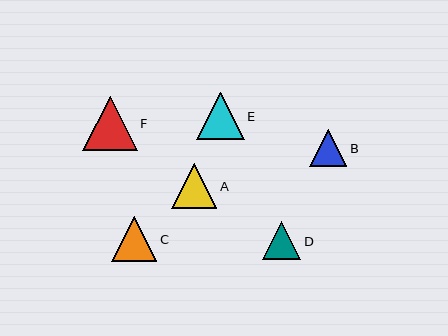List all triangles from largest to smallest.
From largest to smallest: F, E, C, A, D, B.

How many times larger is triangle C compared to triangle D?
Triangle C is approximately 1.2 times the size of triangle D.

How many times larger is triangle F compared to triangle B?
Triangle F is approximately 1.4 times the size of triangle B.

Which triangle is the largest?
Triangle F is the largest with a size of approximately 54 pixels.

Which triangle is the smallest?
Triangle B is the smallest with a size of approximately 38 pixels.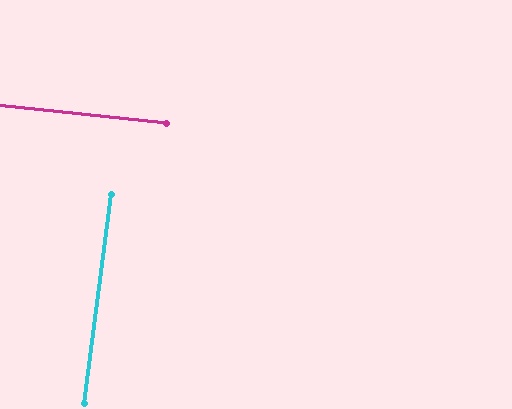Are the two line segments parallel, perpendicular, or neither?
Perpendicular — they meet at approximately 89°.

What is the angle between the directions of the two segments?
Approximately 89 degrees.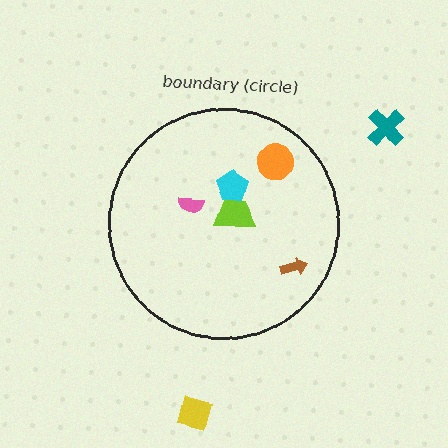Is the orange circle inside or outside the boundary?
Inside.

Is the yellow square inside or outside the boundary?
Outside.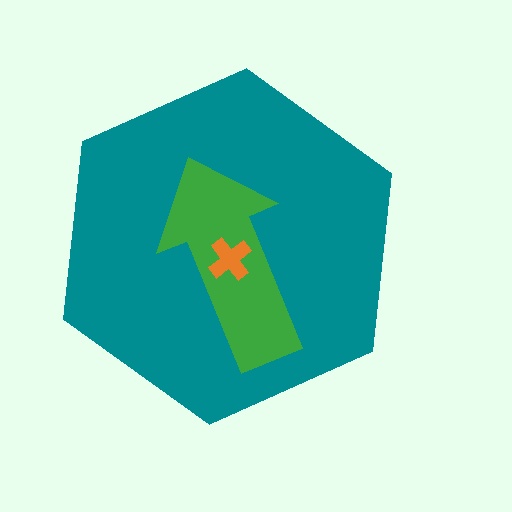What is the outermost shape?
The teal hexagon.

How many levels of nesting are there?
3.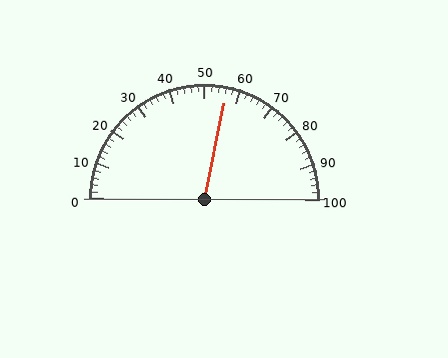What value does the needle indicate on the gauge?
The needle indicates approximately 56.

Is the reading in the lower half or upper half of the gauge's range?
The reading is in the upper half of the range (0 to 100).